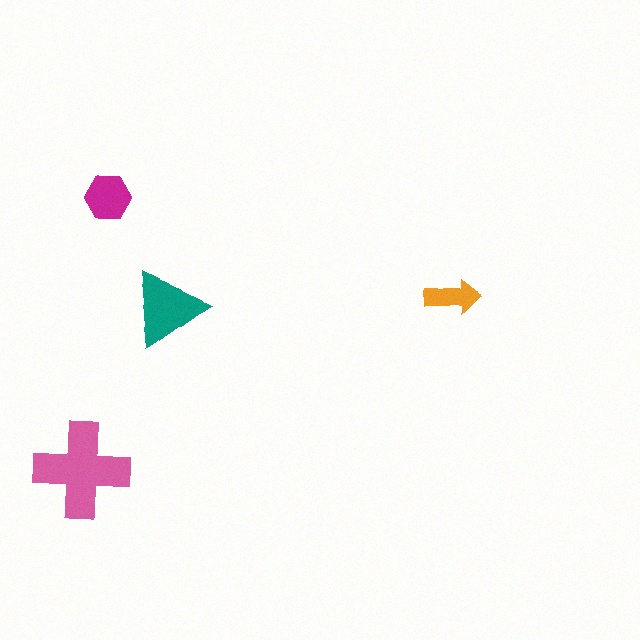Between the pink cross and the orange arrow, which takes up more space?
The pink cross.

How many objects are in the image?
There are 4 objects in the image.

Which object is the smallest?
The orange arrow.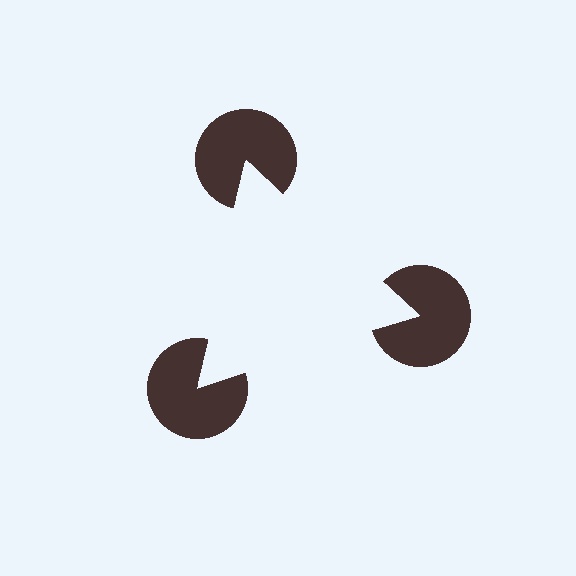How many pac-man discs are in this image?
There are 3 — one at each vertex of the illusory triangle.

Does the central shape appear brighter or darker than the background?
It typically appears slightly brighter than the background, even though no actual brightness change is drawn.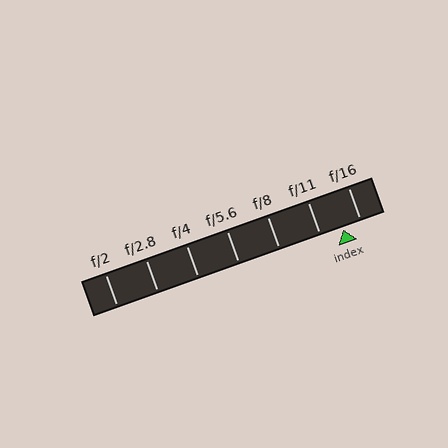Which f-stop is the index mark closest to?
The index mark is closest to f/16.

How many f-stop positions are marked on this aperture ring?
There are 7 f-stop positions marked.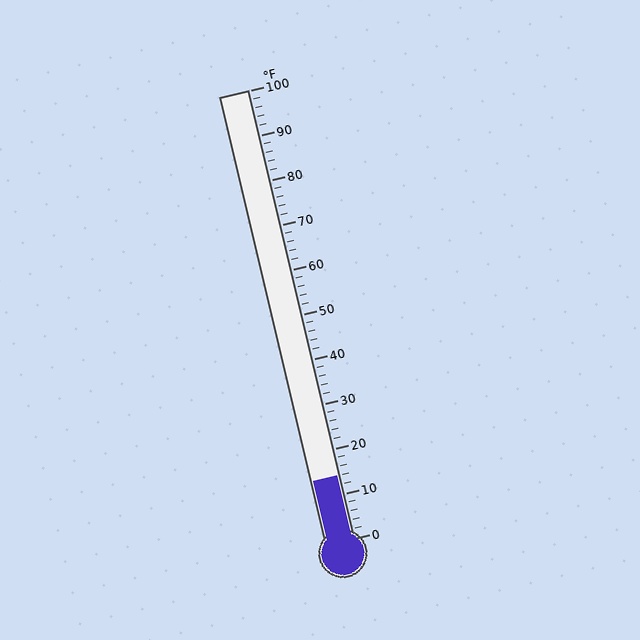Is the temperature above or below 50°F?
The temperature is below 50°F.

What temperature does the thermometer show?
The thermometer shows approximately 14°F.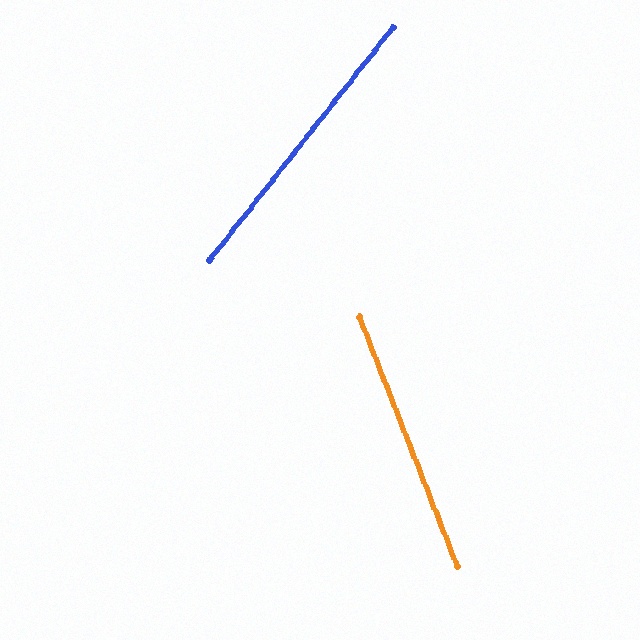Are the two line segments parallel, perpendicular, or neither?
Neither parallel nor perpendicular — they differ by about 60°.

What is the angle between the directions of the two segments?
Approximately 60 degrees.